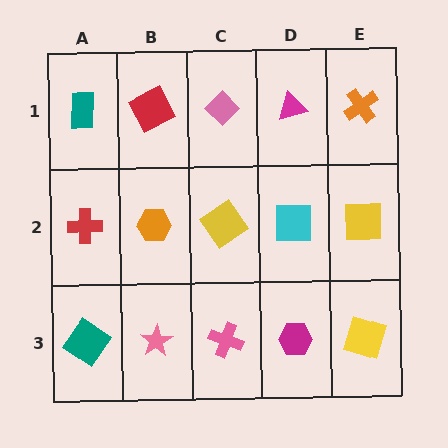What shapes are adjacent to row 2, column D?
A magenta triangle (row 1, column D), a magenta hexagon (row 3, column D), a yellow diamond (row 2, column C), a yellow square (row 2, column E).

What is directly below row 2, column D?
A magenta hexagon.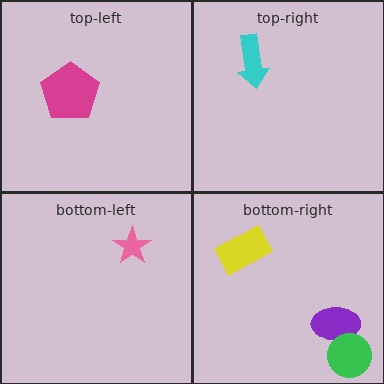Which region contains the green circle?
The bottom-right region.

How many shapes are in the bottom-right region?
3.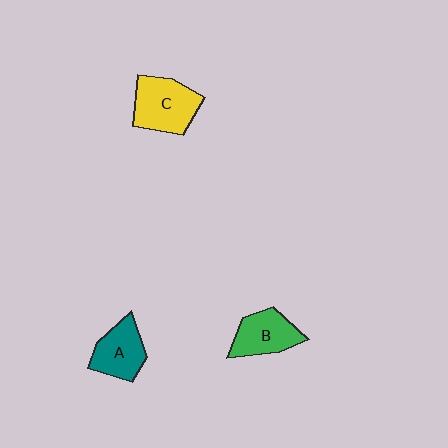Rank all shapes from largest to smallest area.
From largest to smallest: C (yellow), B (green), A (teal).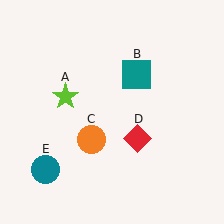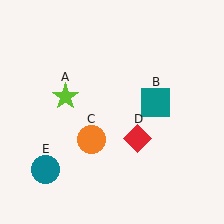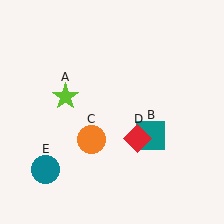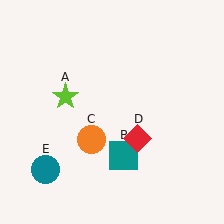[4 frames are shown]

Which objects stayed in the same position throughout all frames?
Lime star (object A) and orange circle (object C) and red diamond (object D) and teal circle (object E) remained stationary.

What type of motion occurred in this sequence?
The teal square (object B) rotated clockwise around the center of the scene.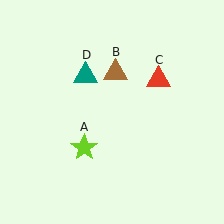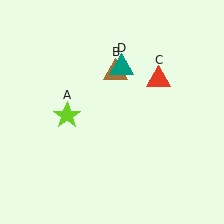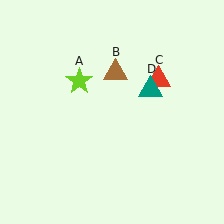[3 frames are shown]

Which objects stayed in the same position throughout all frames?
Brown triangle (object B) and red triangle (object C) remained stationary.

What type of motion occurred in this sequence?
The lime star (object A), teal triangle (object D) rotated clockwise around the center of the scene.